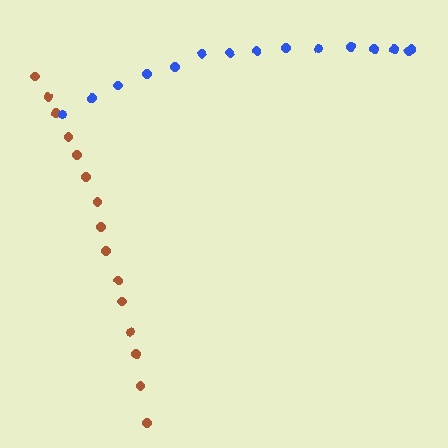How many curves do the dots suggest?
There are 2 distinct paths.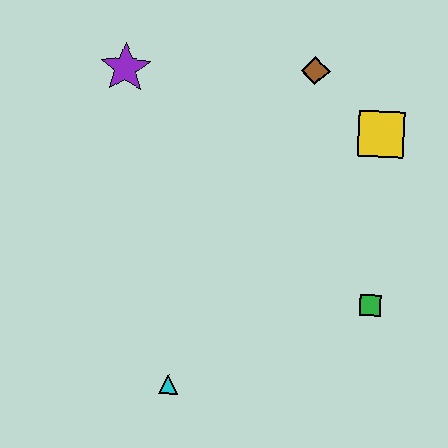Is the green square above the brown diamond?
No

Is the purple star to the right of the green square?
No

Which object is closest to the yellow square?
The brown diamond is closest to the yellow square.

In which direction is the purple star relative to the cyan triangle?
The purple star is above the cyan triangle.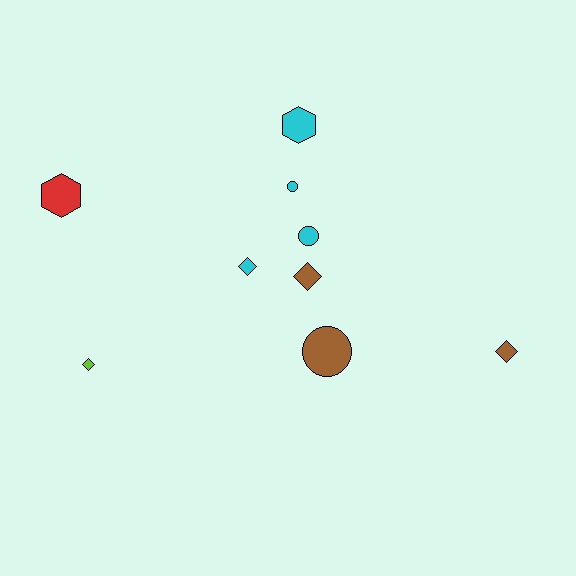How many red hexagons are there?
There is 1 red hexagon.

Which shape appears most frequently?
Diamond, with 4 objects.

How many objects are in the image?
There are 9 objects.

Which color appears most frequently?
Cyan, with 4 objects.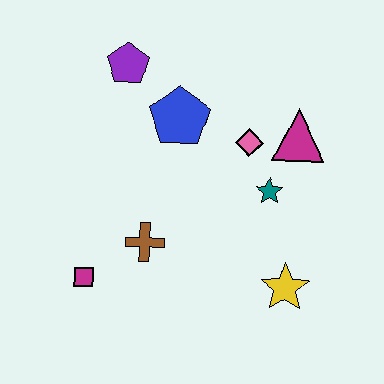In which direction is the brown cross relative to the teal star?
The brown cross is to the left of the teal star.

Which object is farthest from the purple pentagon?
The yellow star is farthest from the purple pentagon.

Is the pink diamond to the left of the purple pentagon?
No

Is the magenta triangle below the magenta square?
No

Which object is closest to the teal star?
The pink diamond is closest to the teal star.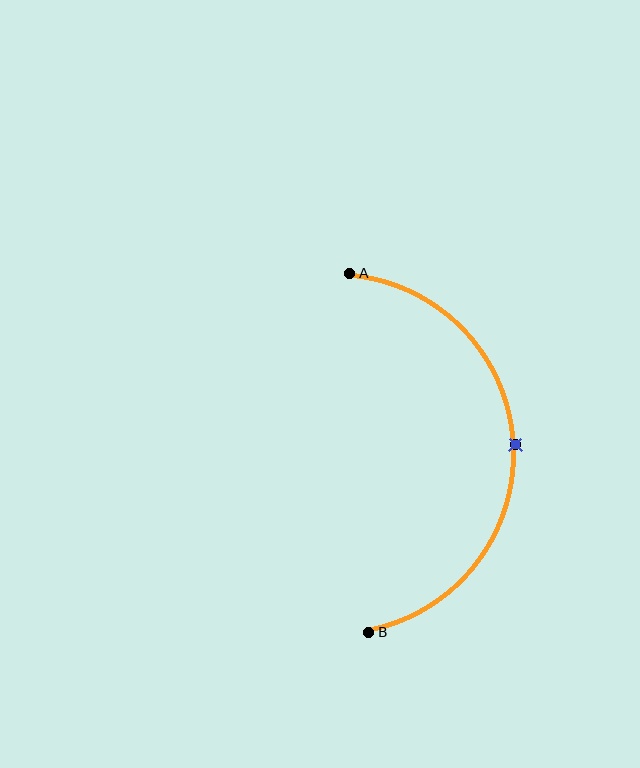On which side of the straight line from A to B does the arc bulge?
The arc bulges to the right of the straight line connecting A and B.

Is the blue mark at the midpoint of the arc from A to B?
Yes. The blue mark lies on the arc at equal arc-length from both A and B — it is the arc midpoint.